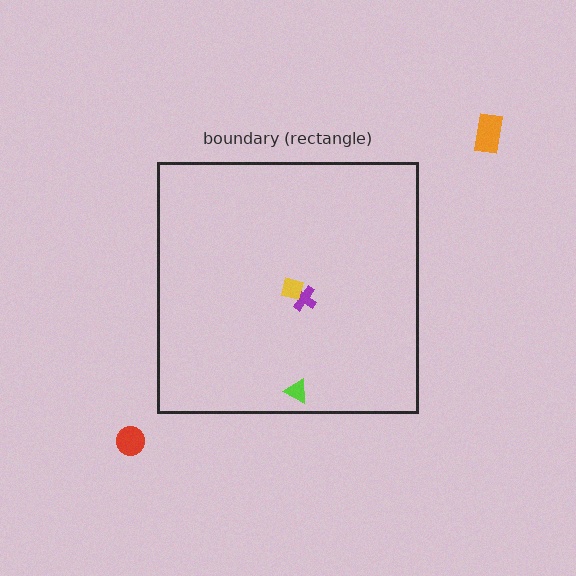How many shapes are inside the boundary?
3 inside, 2 outside.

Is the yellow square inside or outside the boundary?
Inside.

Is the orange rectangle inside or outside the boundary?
Outside.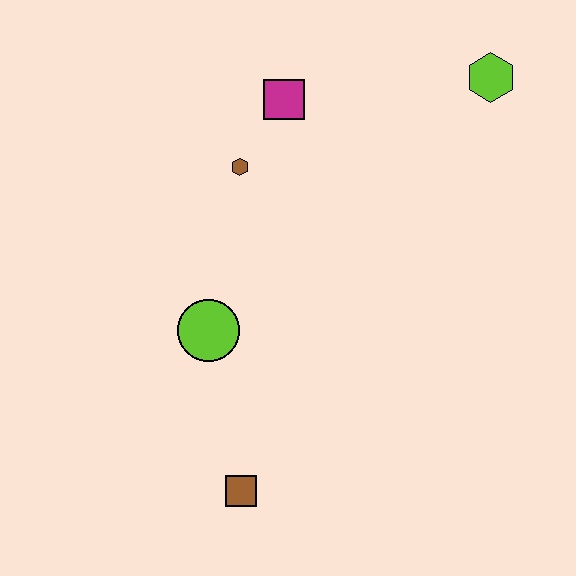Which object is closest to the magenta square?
The brown hexagon is closest to the magenta square.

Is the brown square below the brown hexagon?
Yes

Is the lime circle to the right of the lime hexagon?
No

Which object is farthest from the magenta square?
The brown square is farthest from the magenta square.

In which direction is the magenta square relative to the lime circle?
The magenta square is above the lime circle.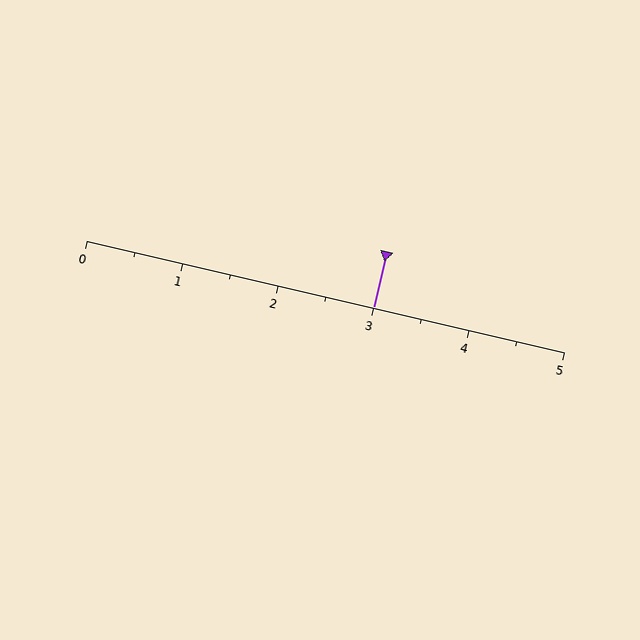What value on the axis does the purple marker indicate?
The marker indicates approximately 3.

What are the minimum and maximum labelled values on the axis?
The axis runs from 0 to 5.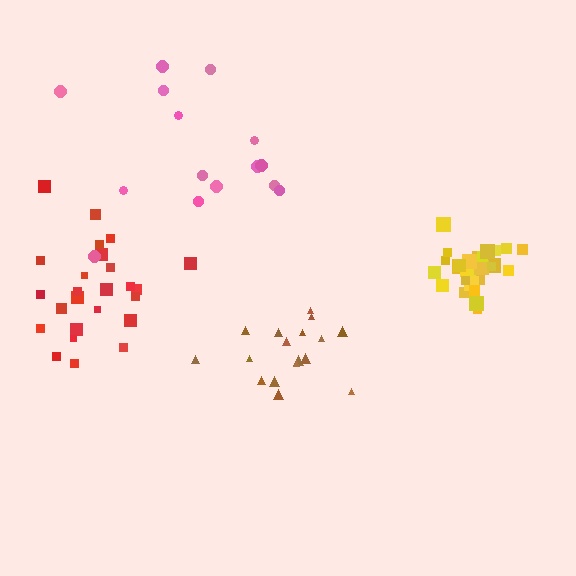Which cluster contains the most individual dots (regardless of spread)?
Yellow (34).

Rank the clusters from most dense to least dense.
yellow, brown, red, pink.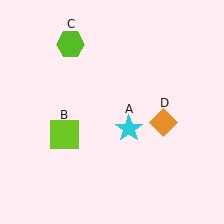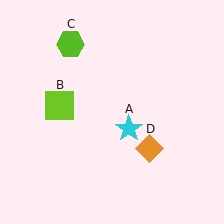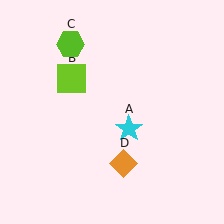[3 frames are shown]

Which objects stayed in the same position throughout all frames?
Cyan star (object A) and lime hexagon (object C) remained stationary.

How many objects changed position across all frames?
2 objects changed position: lime square (object B), orange diamond (object D).